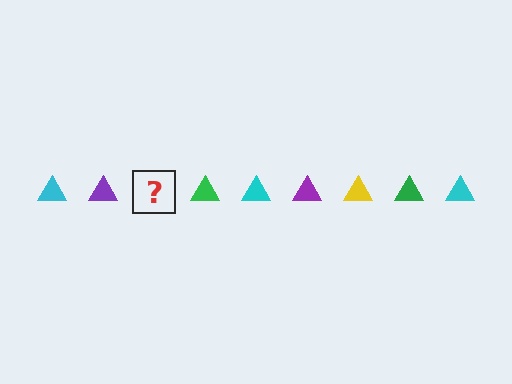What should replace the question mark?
The question mark should be replaced with a yellow triangle.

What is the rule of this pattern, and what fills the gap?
The rule is that the pattern cycles through cyan, purple, yellow, green triangles. The gap should be filled with a yellow triangle.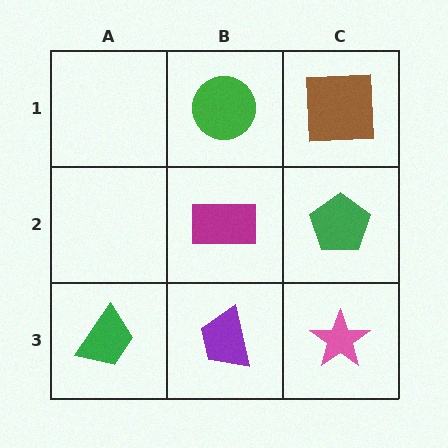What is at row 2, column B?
A magenta rectangle.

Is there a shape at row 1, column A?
No, that cell is empty.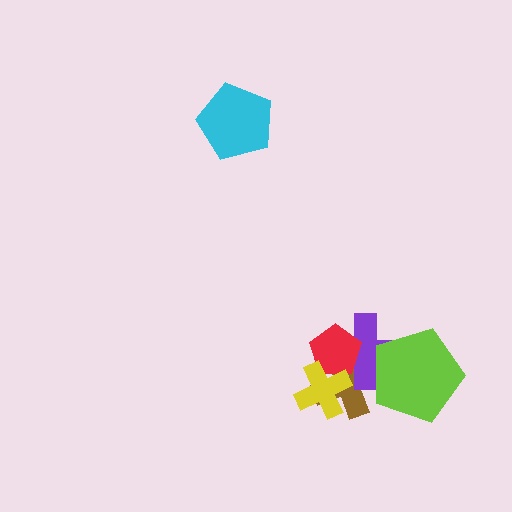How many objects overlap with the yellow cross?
3 objects overlap with the yellow cross.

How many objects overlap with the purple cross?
4 objects overlap with the purple cross.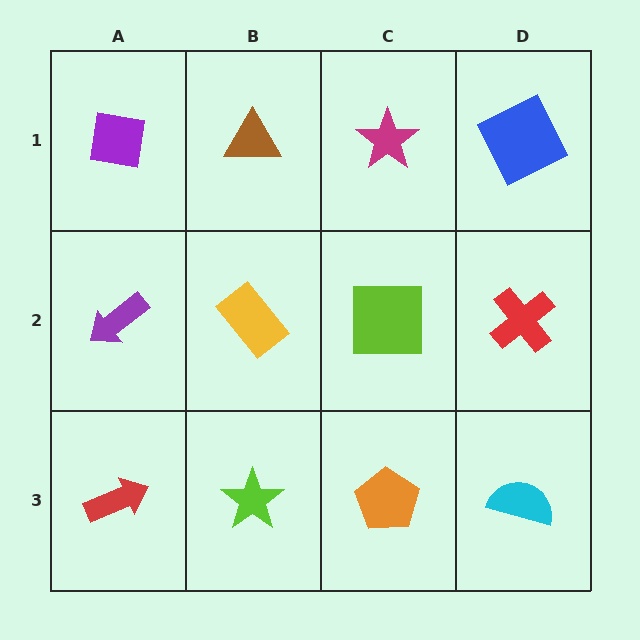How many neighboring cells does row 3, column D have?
2.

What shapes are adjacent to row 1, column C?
A lime square (row 2, column C), a brown triangle (row 1, column B), a blue square (row 1, column D).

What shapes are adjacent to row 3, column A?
A purple arrow (row 2, column A), a lime star (row 3, column B).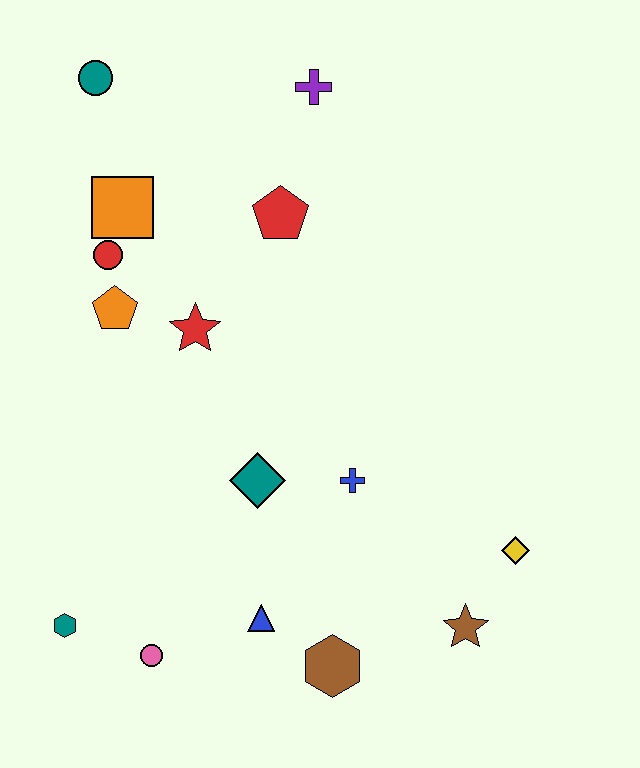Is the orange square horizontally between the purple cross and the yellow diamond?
No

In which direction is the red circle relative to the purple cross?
The red circle is to the left of the purple cross.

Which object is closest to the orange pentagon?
The red circle is closest to the orange pentagon.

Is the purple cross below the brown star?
No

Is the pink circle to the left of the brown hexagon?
Yes